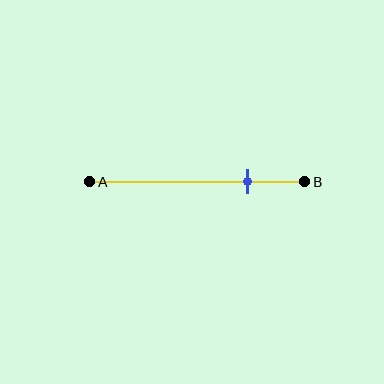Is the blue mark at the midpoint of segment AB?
No, the mark is at about 75% from A, not at the 50% midpoint.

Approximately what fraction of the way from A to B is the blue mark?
The blue mark is approximately 75% of the way from A to B.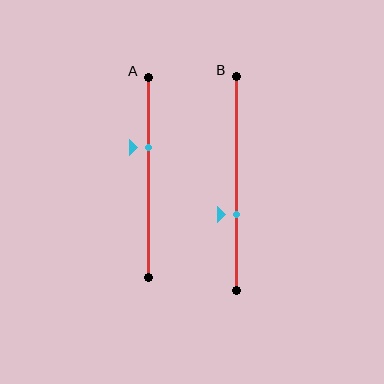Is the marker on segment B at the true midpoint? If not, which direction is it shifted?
No, the marker on segment B is shifted downward by about 14% of the segment length.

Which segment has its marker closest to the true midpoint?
Segment B has its marker closest to the true midpoint.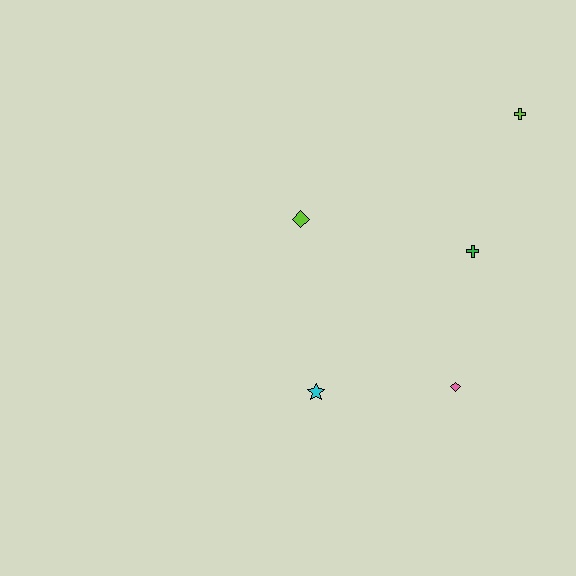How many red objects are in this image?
There are no red objects.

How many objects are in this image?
There are 5 objects.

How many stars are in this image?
There is 1 star.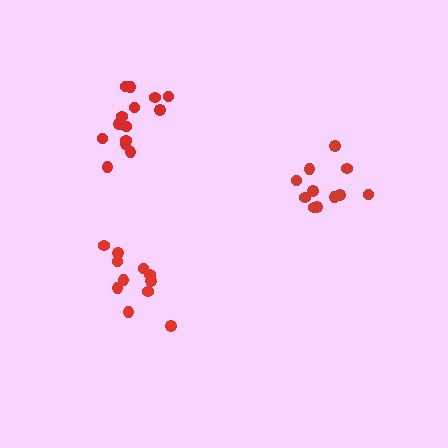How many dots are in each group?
Group 1: 11 dots, Group 2: 15 dots, Group 3: 11 dots (37 total).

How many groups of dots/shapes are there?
There are 3 groups.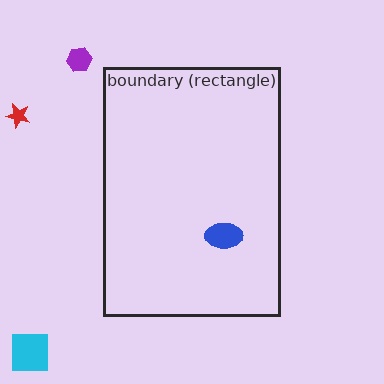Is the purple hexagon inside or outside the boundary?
Outside.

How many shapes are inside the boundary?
1 inside, 3 outside.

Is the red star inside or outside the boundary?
Outside.